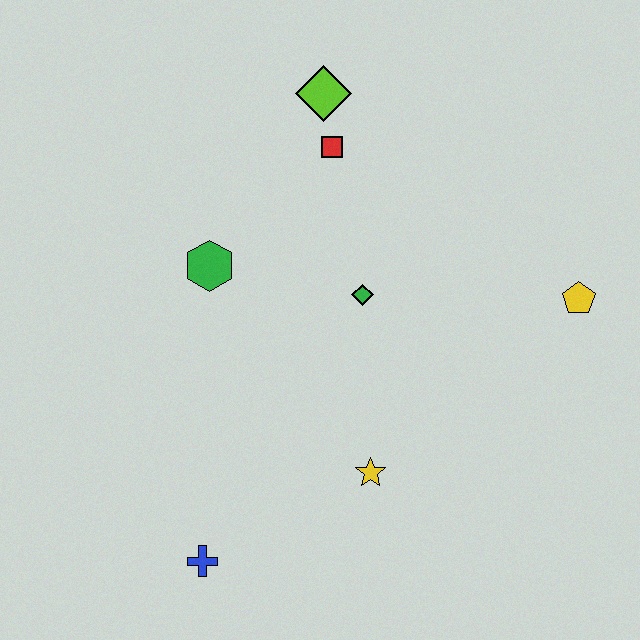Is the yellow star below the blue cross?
No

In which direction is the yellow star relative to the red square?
The yellow star is below the red square.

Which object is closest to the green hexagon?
The green diamond is closest to the green hexagon.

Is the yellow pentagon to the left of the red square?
No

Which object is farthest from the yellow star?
The lime diamond is farthest from the yellow star.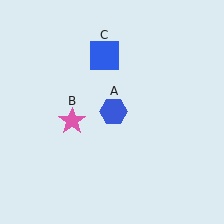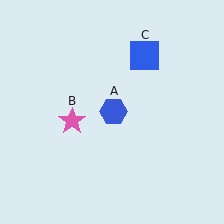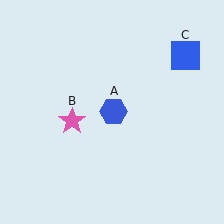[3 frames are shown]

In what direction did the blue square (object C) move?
The blue square (object C) moved right.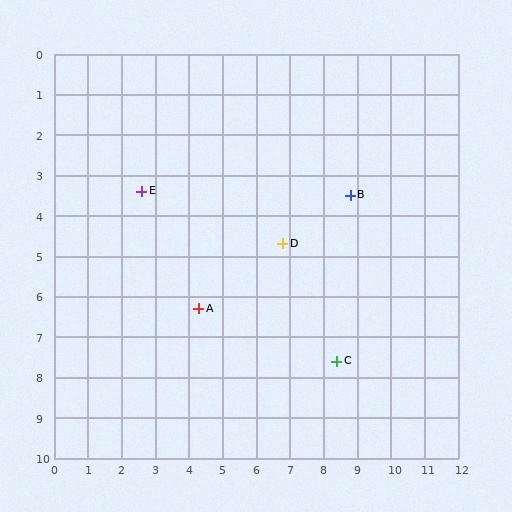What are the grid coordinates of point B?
Point B is at approximately (8.8, 3.5).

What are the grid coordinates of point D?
Point D is at approximately (6.8, 4.7).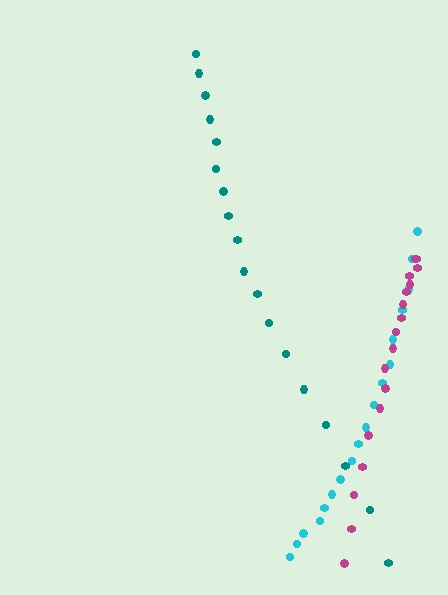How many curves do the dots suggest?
There are 3 distinct paths.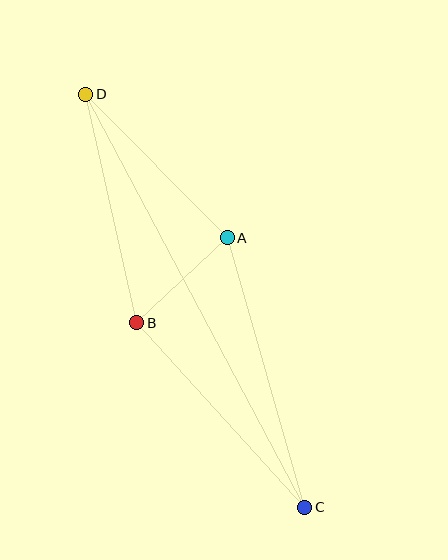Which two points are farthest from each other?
Points C and D are farthest from each other.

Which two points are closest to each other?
Points A and B are closest to each other.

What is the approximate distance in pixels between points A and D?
The distance between A and D is approximately 201 pixels.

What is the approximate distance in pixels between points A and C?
The distance between A and C is approximately 281 pixels.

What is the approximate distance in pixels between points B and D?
The distance between B and D is approximately 234 pixels.